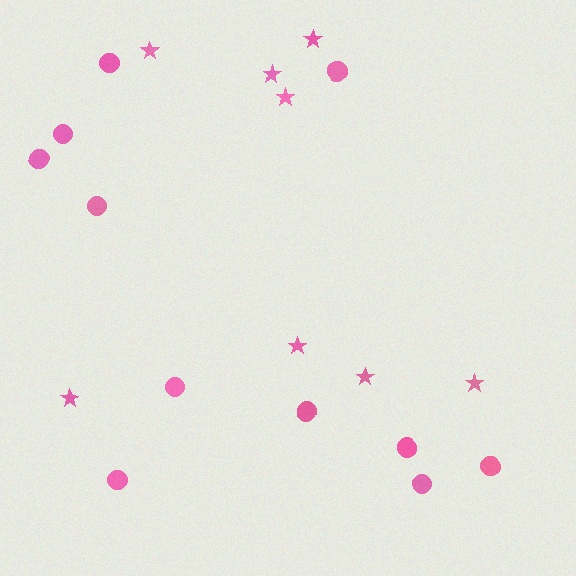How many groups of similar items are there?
There are 2 groups: one group of circles (11) and one group of stars (8).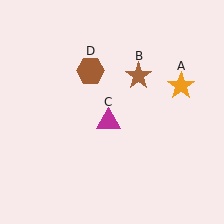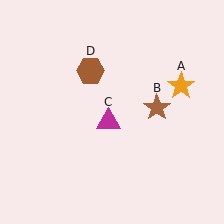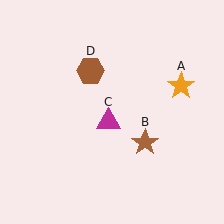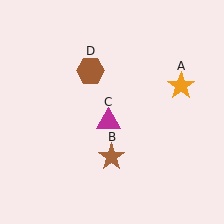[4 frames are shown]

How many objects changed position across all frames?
1 object changed position: brown star (object B).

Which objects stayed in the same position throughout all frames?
Orange star (object A) and magenta triangle (object C) and brown hexagon (object D) remained stationary.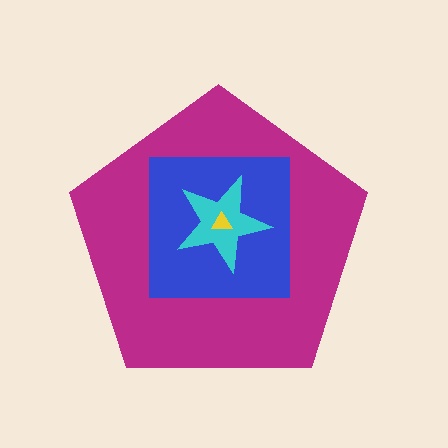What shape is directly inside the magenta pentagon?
The blue square.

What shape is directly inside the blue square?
The cyan star.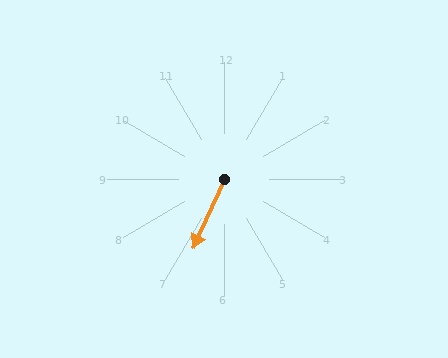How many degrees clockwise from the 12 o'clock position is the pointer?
Approximately 204 degrees.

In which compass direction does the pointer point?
Southwest.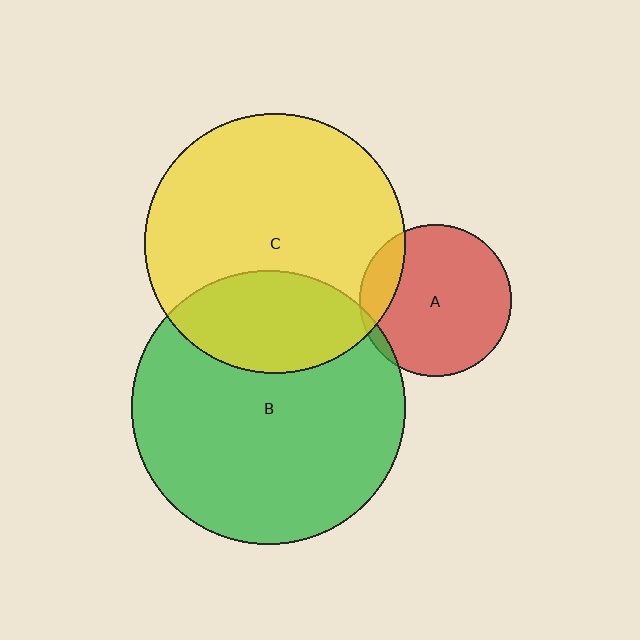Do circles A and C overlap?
Yes.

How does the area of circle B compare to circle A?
Approximately 3.2 times.